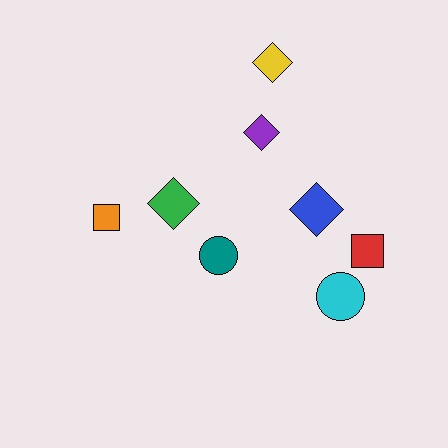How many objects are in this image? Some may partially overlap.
There are 8 objects.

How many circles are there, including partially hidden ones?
There are 2 circles.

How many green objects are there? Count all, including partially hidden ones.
There is 1 green object.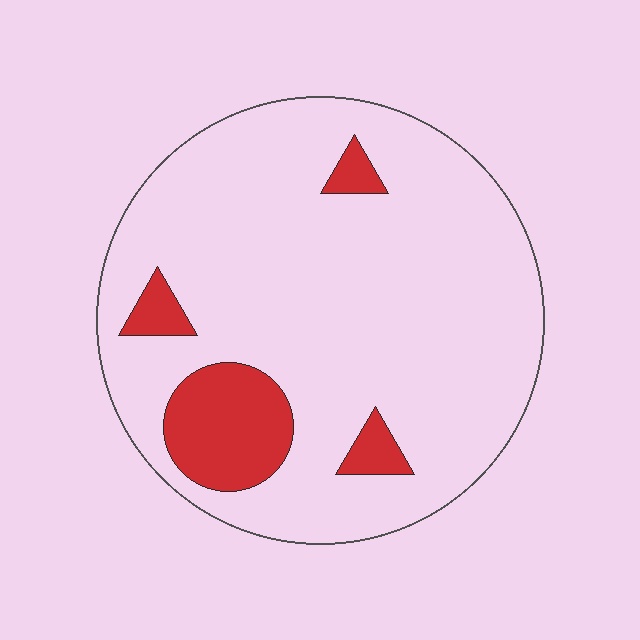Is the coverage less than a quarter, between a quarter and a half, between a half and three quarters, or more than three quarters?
Less than a quarter.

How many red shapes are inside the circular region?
4.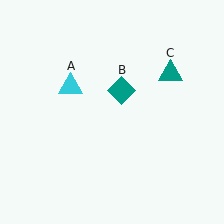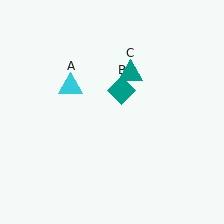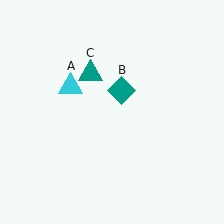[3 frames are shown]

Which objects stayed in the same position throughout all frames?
Cyan triangle (object A) and teal diamond (object B) remained stationary.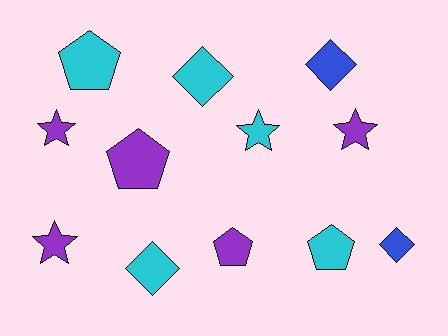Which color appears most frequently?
Cyan, with 5 objects.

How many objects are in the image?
There are 12 objects.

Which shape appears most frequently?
Pentagon, with 4 objects.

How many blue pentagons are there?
There are no blue pentagons.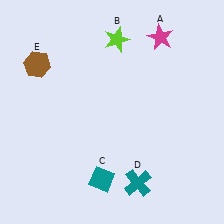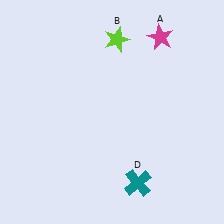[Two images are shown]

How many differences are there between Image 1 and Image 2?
There are 2 differences between the two images.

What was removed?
The brown hexagon (E), the teal diamond (C) were removed in Image 2.